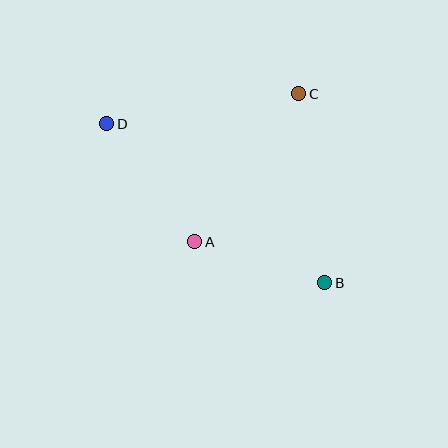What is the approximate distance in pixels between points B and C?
The distance between B and C is approximately 191 pixels.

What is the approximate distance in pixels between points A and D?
The distance between A and D is approximately 147 pixels.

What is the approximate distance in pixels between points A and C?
The distance between A and C is approximately 181 pixels.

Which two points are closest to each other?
Points A and B are closest to each other.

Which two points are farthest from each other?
Points B and D are farthest from each other.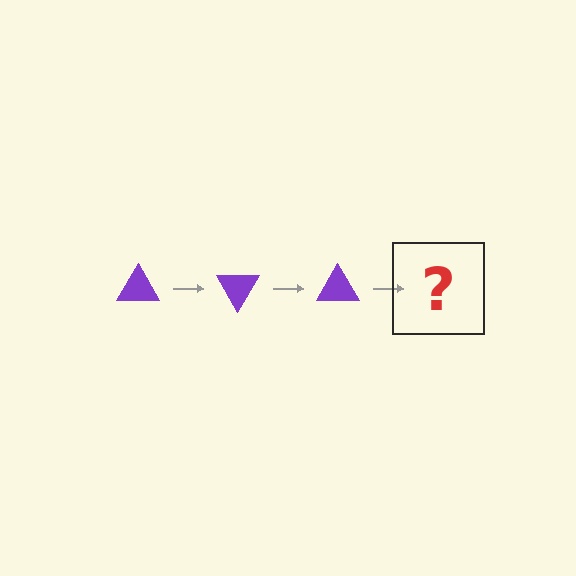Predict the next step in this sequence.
The next step is a purple triangle rotated 180 degrees.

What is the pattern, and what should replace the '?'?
The pattern is that the triangle rotates 60 degrees each step. The '?' should be a purple triangle rotated 180 degrees.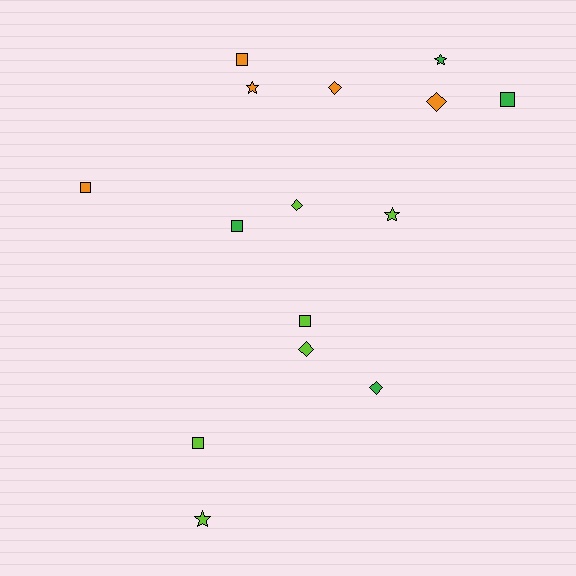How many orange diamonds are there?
There are 2 orange diamonds.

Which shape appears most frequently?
Square, with 6 objects.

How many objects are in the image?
There are 15 objects.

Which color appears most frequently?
Lime, with 6 objects.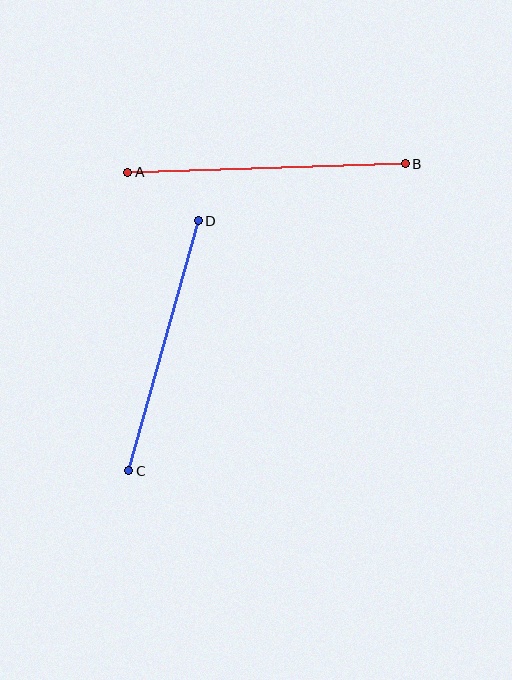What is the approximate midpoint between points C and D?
The midpoint is at approximately (164, 346) pixels.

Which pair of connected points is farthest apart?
Points A and B are farthest apart.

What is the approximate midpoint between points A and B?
The midpoint is at approximately (267, 168) pixels.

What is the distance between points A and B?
The distance is approximately 278 pixels.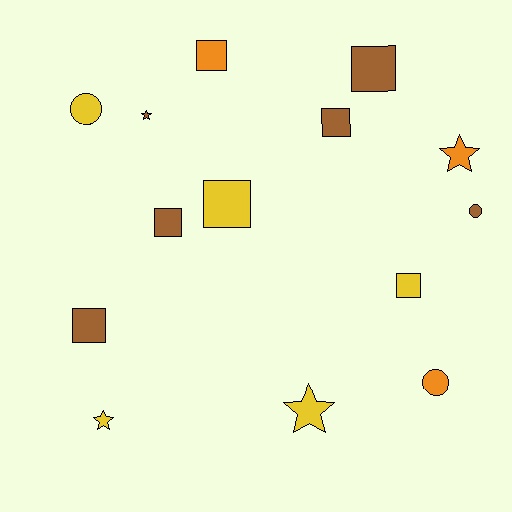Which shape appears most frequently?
Square, with 7 objects.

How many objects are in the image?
There are 14 objects.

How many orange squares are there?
There is 1 orange square.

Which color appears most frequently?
Brown, with 6 objects.